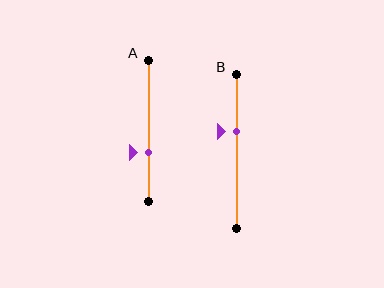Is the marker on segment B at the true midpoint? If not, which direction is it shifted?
No, the marker on segment B is shifted upward by about 12% of the segment length.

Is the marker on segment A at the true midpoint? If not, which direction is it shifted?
No, the marker on segment A is shifted downward by about 16% of the segment length.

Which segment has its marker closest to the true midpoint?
Segment B has its marker closest to the true midpoint.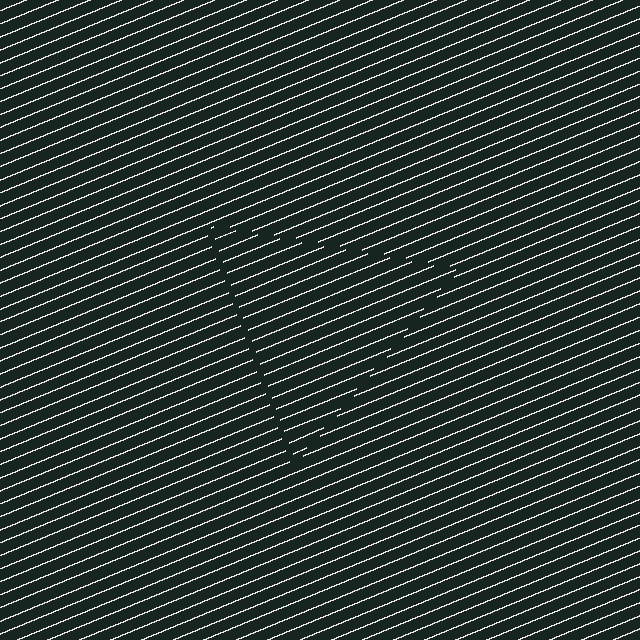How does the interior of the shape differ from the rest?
The interior of the shape contains the same grating, shifted by half a period — the contour is defined by the phase discontinuity where line-ends from the inner and outer gratings abut.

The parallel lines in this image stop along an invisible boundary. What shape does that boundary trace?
An illusory triangle. The interior of the shape contains the same grating, shifted by half a period — the contour is defined by the phase discontinuity where line-ends from the inner and outer gratings abut.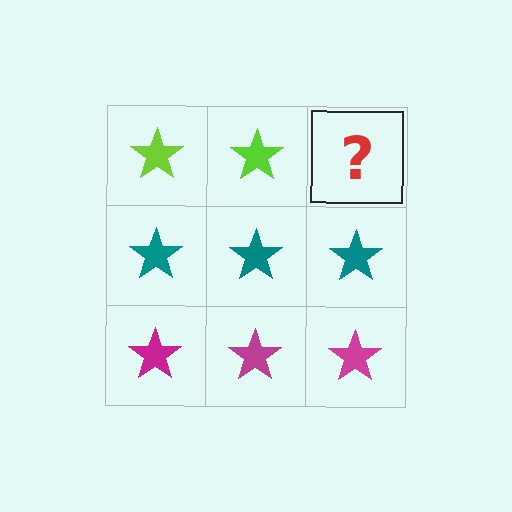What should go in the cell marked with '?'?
The missing cell should contain a lime star.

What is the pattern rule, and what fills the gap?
The rule is that each row has a consistent color. The gap should be filled with a lime star.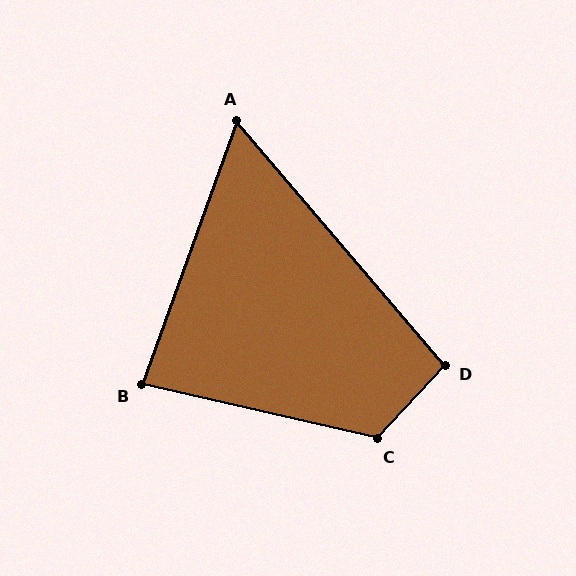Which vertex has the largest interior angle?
C, at approximately 120 degrees.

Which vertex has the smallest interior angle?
A, at approximately 60 degrees.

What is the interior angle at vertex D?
Approximately 97 degrees (obtuse).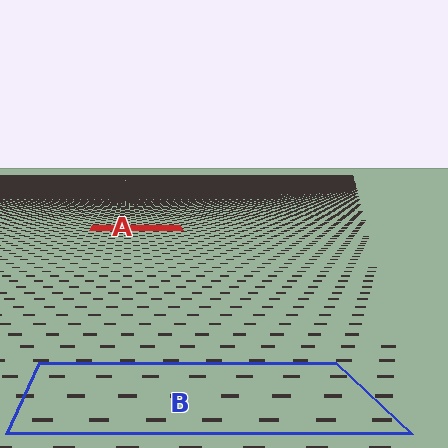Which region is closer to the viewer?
Region B is closer. The texture elements there are larger and more spread out.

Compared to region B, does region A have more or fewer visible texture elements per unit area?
Region A has more texture elements per unit area — they are packed more densely because it is farther away.